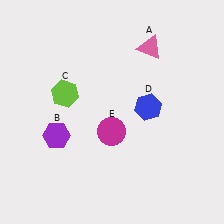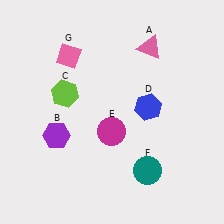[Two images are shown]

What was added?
A teal circle (F), a pink diamond (G) were added in Image 2.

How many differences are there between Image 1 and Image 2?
There are 2 differences between the two images.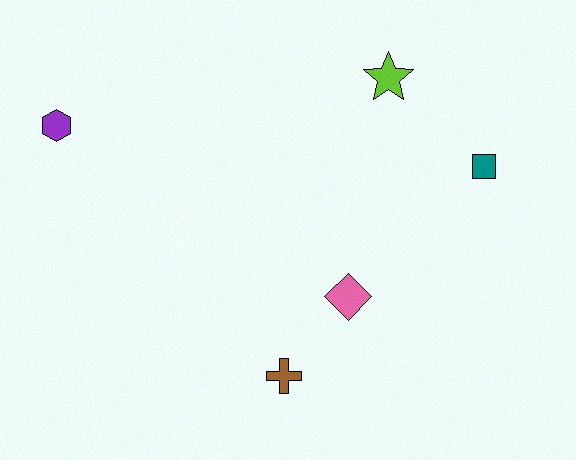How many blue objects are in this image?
There are no blue objects.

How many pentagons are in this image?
There are no pentagons.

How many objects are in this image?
There are 5 objects.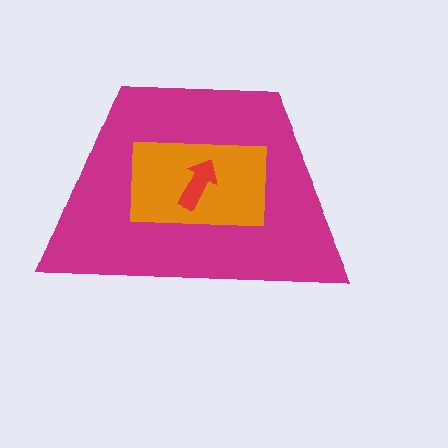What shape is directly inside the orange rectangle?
The red arrow.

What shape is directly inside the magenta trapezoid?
The orange rectangle.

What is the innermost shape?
The red arrow.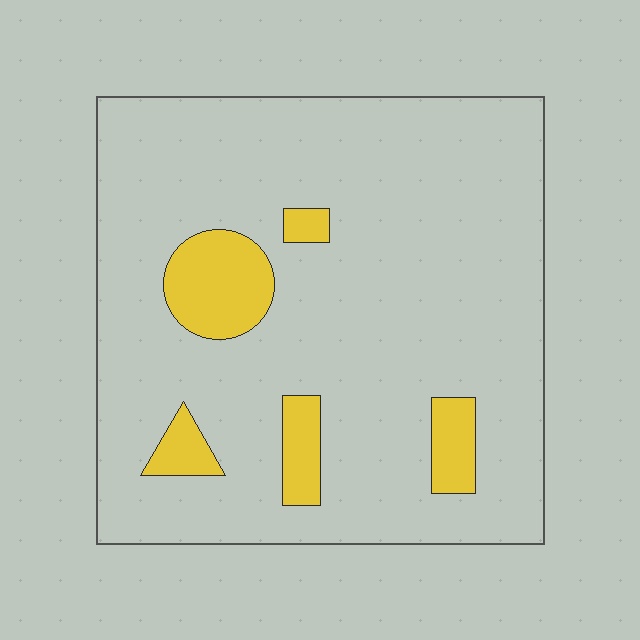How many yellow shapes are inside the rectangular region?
5.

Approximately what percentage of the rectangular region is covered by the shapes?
Approximately 10%.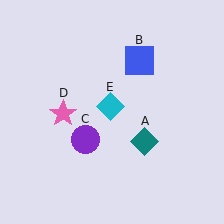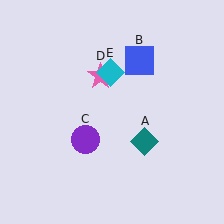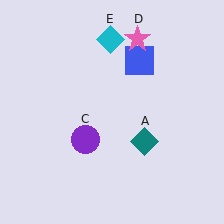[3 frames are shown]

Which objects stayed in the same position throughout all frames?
Teal diamond (object A) and blue square (object B) and purple circle (object C) remained stationary.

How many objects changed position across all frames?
2 objects changed position: pink star (object D), cyan diamond (object E).